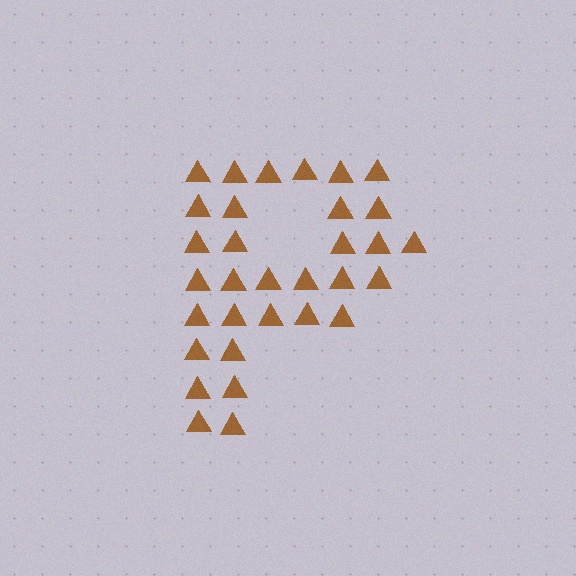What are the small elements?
The small elements are triangles.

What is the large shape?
The large shape is the letter P.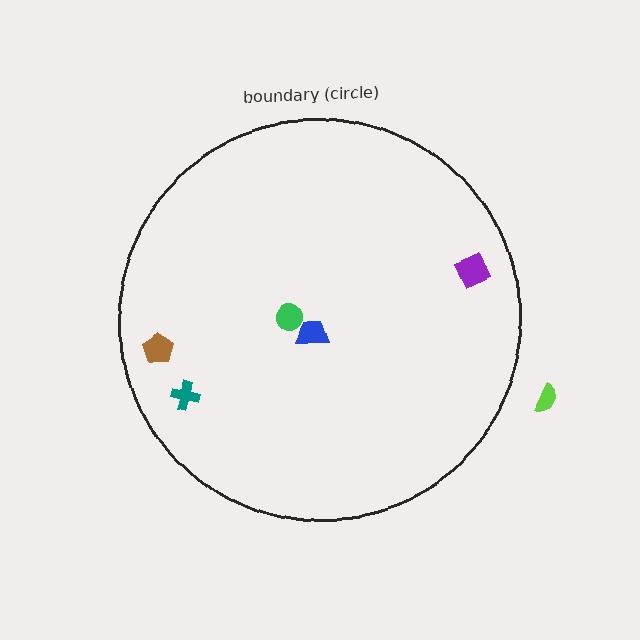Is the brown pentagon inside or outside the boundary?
Inside.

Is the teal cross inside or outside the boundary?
Inside.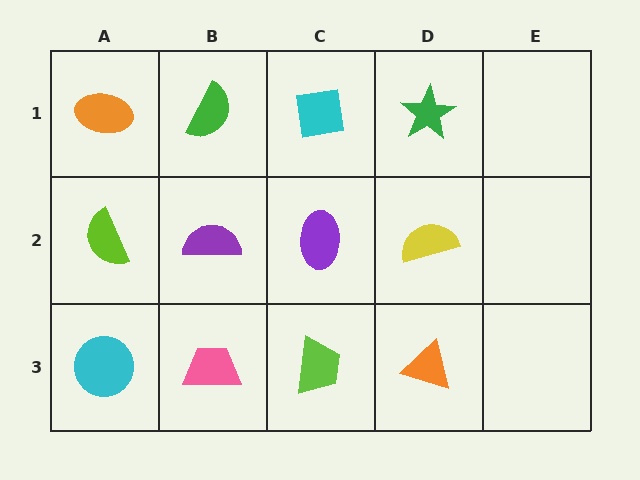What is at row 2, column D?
A yellow semicircle.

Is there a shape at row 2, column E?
No, that cell is empty.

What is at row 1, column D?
A green star.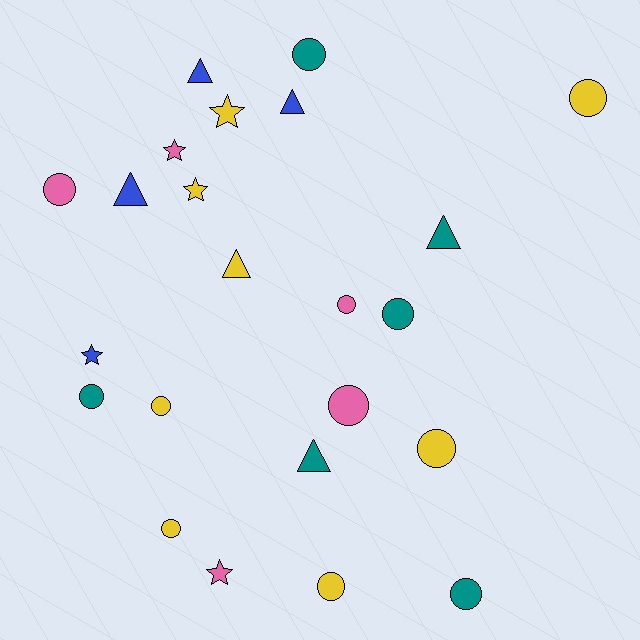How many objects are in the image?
There are 23 objects.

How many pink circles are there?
There are 3 pink circles.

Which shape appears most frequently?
Circle, with 12 objects.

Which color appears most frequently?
Yellow, with 8 objects.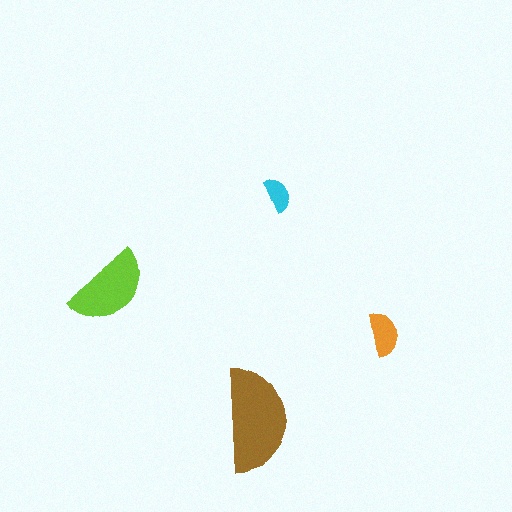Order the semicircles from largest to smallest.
the brown one, the lime one, the orange one, the cyan one.